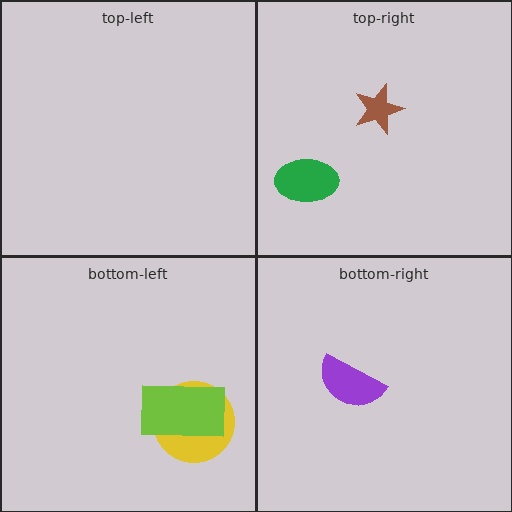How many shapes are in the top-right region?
2.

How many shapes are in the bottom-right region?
1.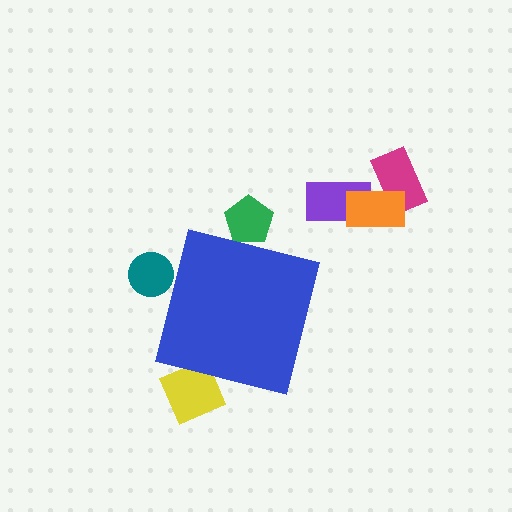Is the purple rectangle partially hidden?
No, the purple rectangle is fully visible.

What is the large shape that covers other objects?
A blue square.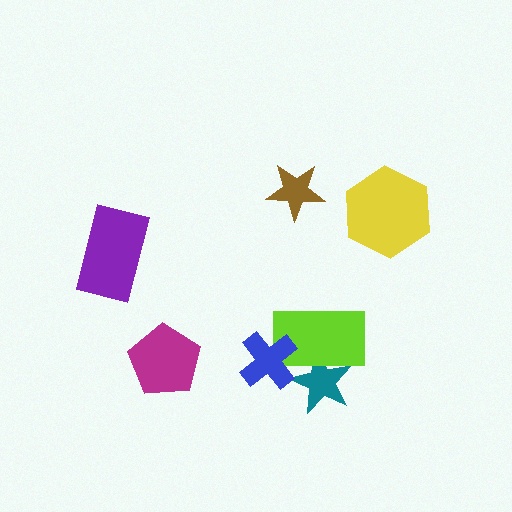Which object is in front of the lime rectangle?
The blue cross is in front of the lime rectangle.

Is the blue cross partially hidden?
No, no other shape covers it.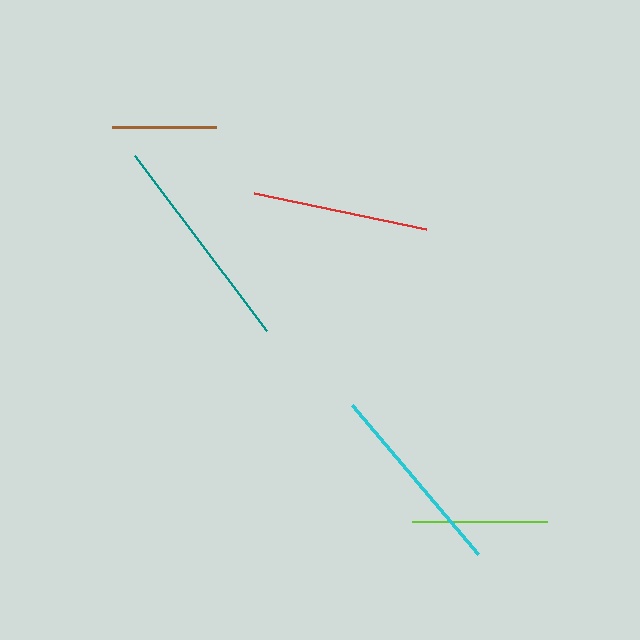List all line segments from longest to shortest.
From longest to shortest: teal, cyan, red, lime, brown.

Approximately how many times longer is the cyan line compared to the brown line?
The cyan line is approximately 1.9 times the length of the brown line.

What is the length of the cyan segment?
The cyan segment is approximately 195 pixels long.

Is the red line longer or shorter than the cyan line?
The cyan line is longer than the red line.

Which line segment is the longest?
The teal line is the longest at approximately 219 pixels.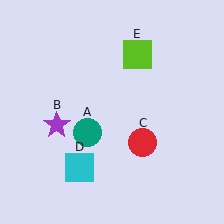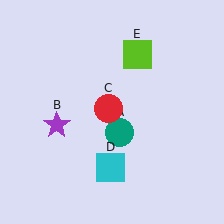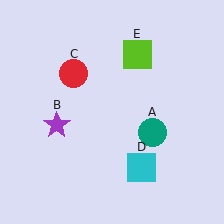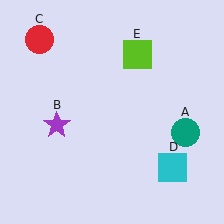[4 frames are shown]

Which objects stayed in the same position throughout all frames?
Purple star (object B) and lime square (object E) remained stationary.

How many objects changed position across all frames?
3 objects changed position: teal circle (object A), red circle (object C), cyan square (object D).